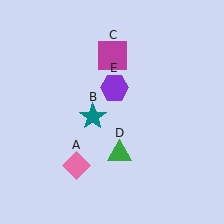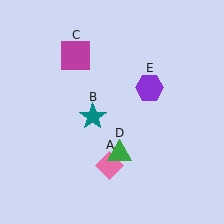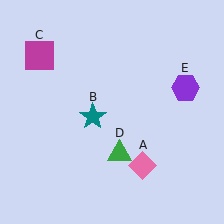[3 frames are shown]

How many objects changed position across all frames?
3 objects changed position: pink diamond (object A), magenta square (object C), purple hexagon (object E).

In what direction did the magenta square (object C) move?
The magenta square (object C) moved left.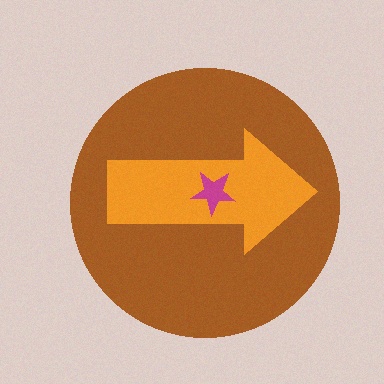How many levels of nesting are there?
3.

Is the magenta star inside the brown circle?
Yes.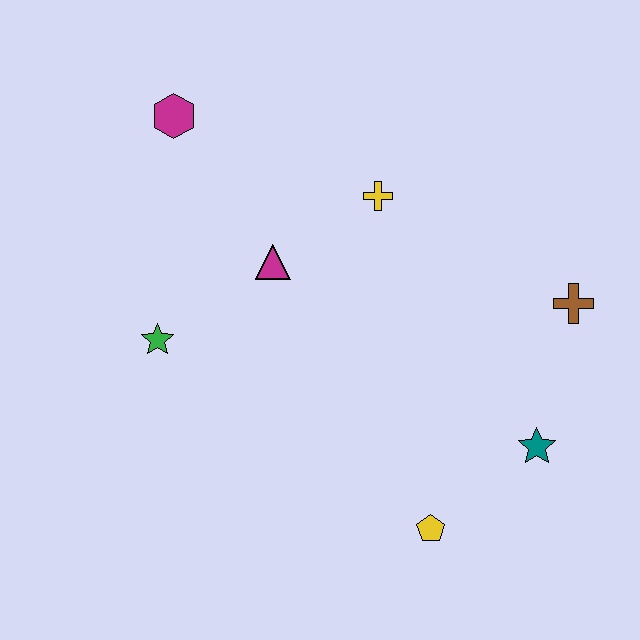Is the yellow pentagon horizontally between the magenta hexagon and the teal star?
Yes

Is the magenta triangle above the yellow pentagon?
Yes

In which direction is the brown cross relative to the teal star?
The brown cross is above the teal star.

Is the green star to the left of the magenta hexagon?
Yes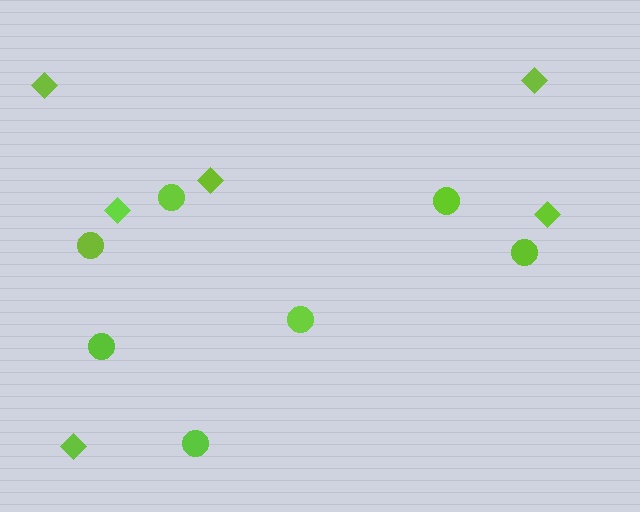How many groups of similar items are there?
There are 2 groups: one group of diamonds (6) and one group of circles (7).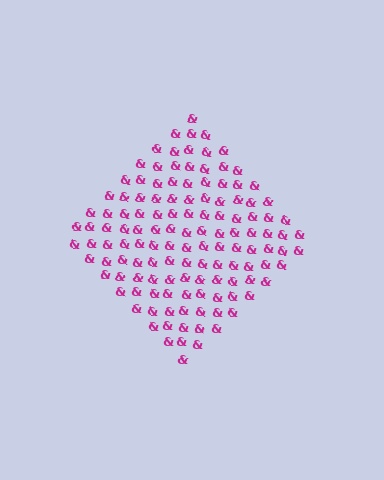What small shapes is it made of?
It is made of small ampersands.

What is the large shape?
The large shape is a diamond.